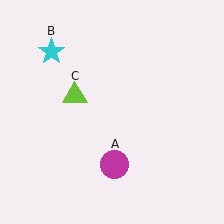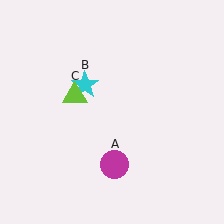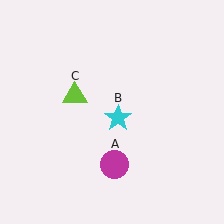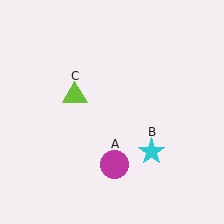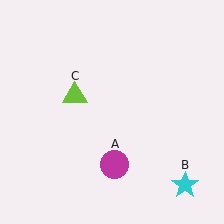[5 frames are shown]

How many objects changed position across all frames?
1 object changed position: cyan star (object B).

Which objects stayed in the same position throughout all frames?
Magenta circle (object A) and lime triangle (object C) remained stationary.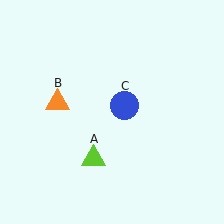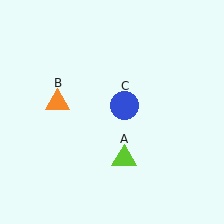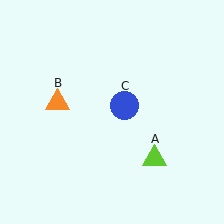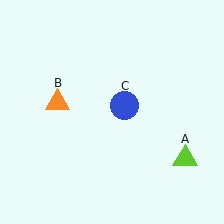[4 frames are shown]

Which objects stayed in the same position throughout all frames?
Orange triangle (object B) and blue circle (object C) remained stationary.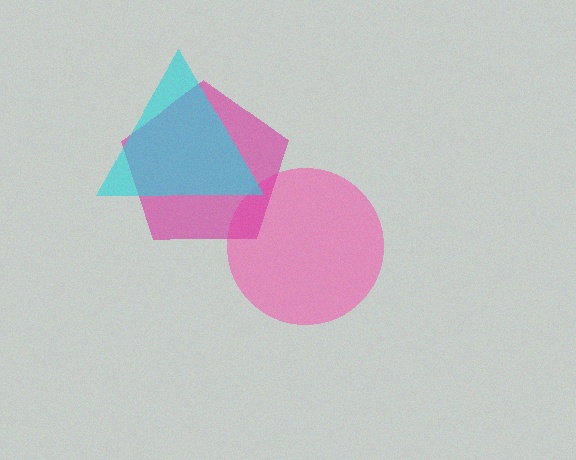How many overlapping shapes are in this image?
There are 3 overlapping shapes in the image.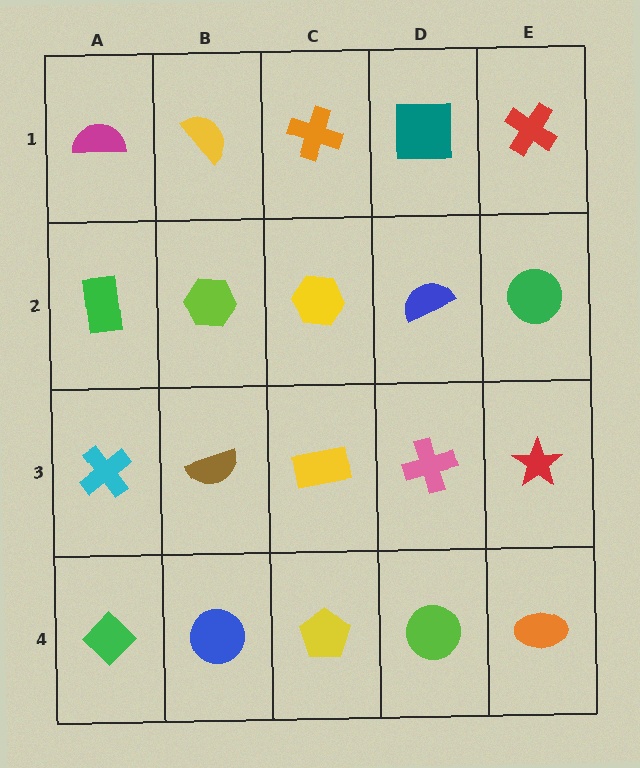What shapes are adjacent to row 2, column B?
A yellow semicircle (row 1, column B), a brown semicircle (row 3, column B), a green rectangle (row 2, column A), a yellow hexagon (row 2, column C).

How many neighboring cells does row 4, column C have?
3.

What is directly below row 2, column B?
A brown semicircle.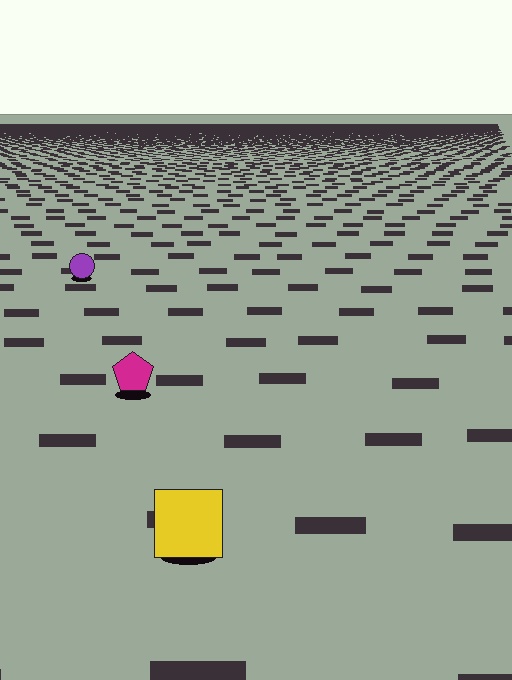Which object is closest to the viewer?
The yellow square is closest. The texture marks near it are larger and more spread out.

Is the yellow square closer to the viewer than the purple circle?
Yes. The yellow square is closer — you can tell from the texture gradient: the ground texture is coarser near it.